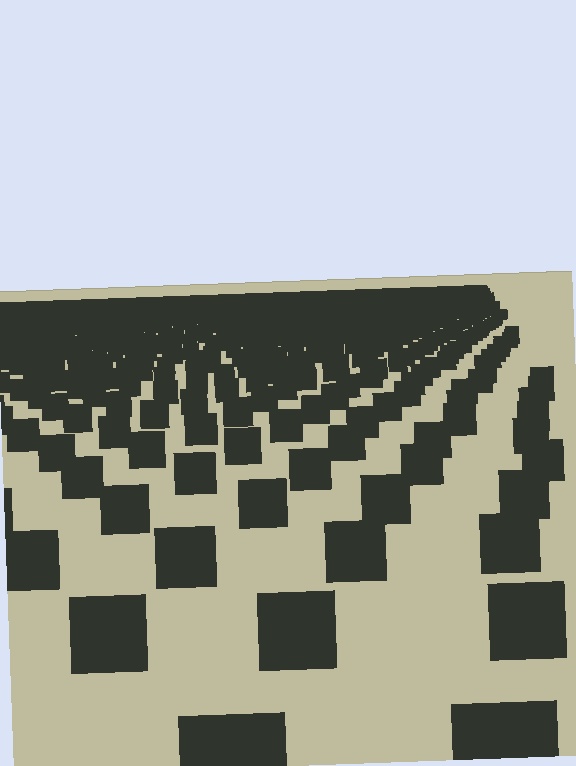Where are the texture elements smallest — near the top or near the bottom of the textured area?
Near the top.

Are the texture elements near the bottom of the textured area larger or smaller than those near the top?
Larger. Near the bottom, elements are closer to the viewer and appear at a bigger on-screen size.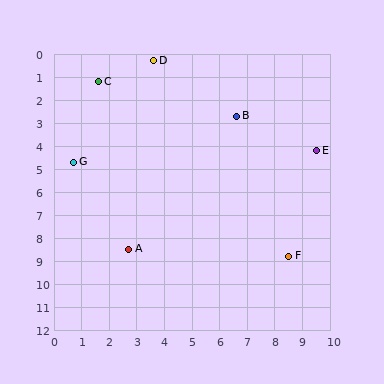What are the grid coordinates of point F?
Point F is at approximately (8.5, 8.8).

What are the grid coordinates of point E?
Point E is at approximately (9.5, 4.2).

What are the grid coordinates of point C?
Point C is at approximately (1.6, 1.2).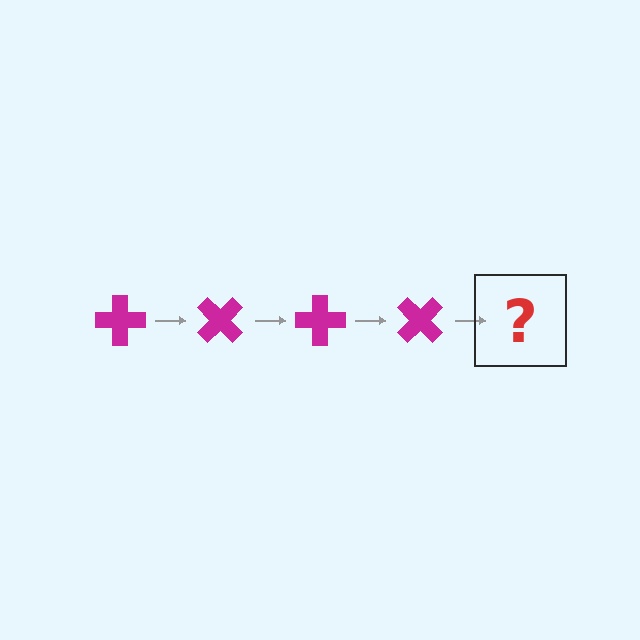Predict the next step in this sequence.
The next step is a magenta cross rotated 180 degrees.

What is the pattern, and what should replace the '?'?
The pattern is that the cross rotates 45 degrees each step. The '?' should be a magenta cross rotated 180 degrees.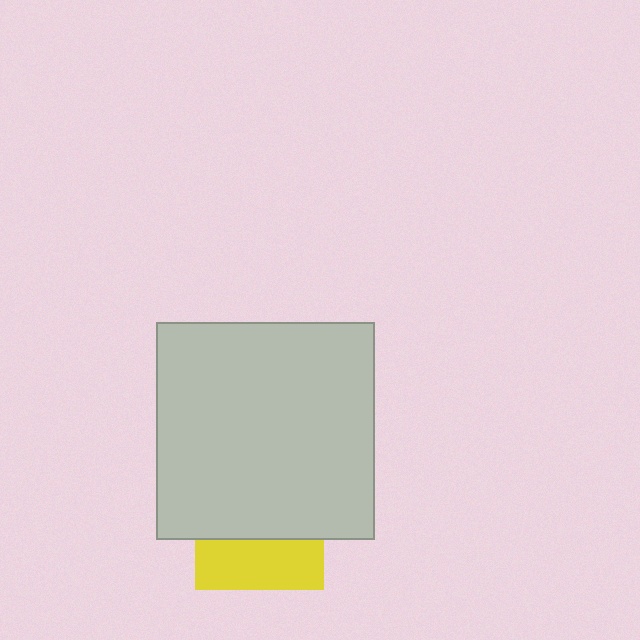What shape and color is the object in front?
The object in front is a light gray square.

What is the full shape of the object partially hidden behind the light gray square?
The partially hidden object is a yellow square.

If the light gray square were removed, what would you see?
You would see the complete yellow square.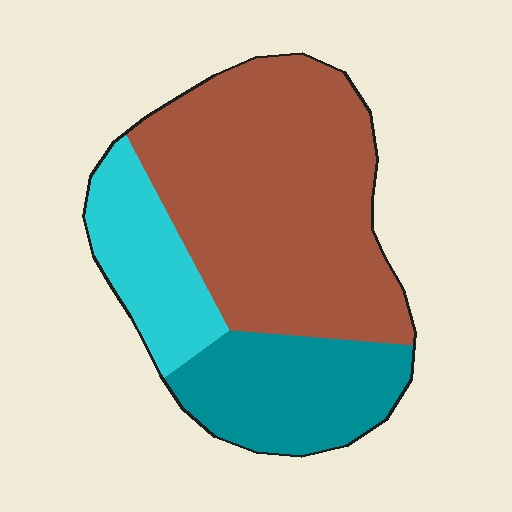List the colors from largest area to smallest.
From largest to smallest: brown, teal, cyan.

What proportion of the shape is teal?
Teal covers around 25% of the shape.